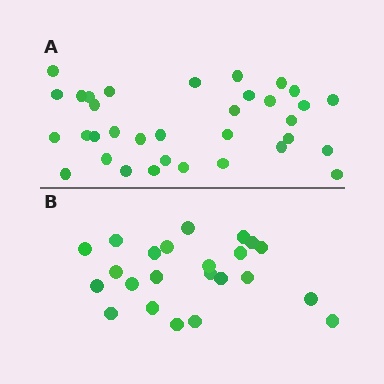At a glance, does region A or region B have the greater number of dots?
Region A (the top region) has more dots.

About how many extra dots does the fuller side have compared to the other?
Region A has roughly 12 or so more dots than region B.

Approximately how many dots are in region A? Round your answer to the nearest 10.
About 30 dots. (The exact count is 34, which rounds to 30.)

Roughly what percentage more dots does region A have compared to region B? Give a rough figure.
About 50% more.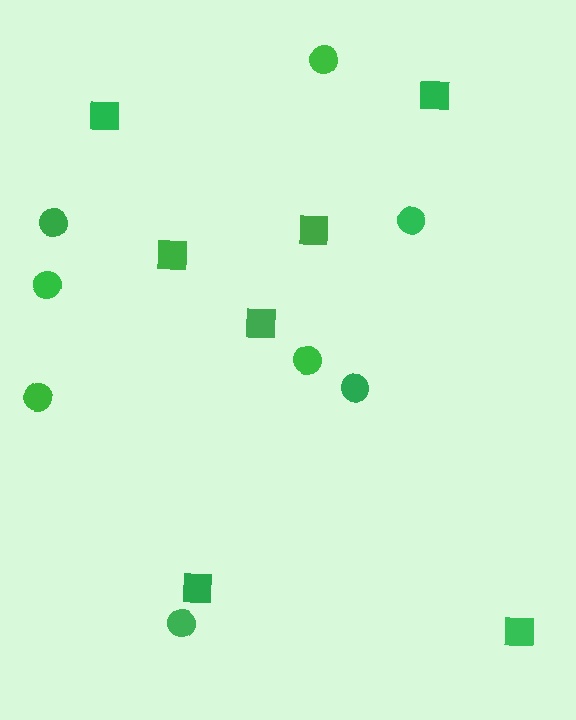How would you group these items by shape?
There are 2 groups: one group of circles (8) and one group of squares (7).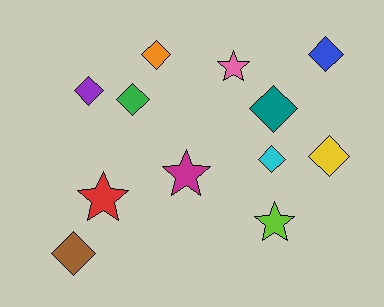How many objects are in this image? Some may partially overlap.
There are 12 objects.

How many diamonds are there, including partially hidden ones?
There are 8 diamonds.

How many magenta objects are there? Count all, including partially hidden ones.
There is 1 magenta object.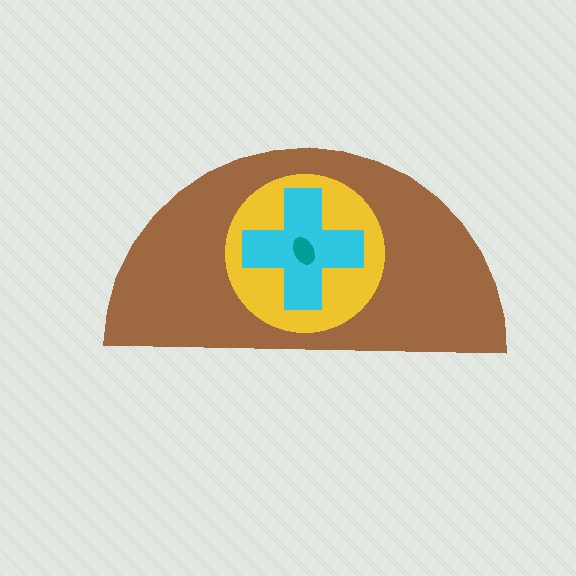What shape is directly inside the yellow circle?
The cyan cross.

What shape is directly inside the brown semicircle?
The yellow circle.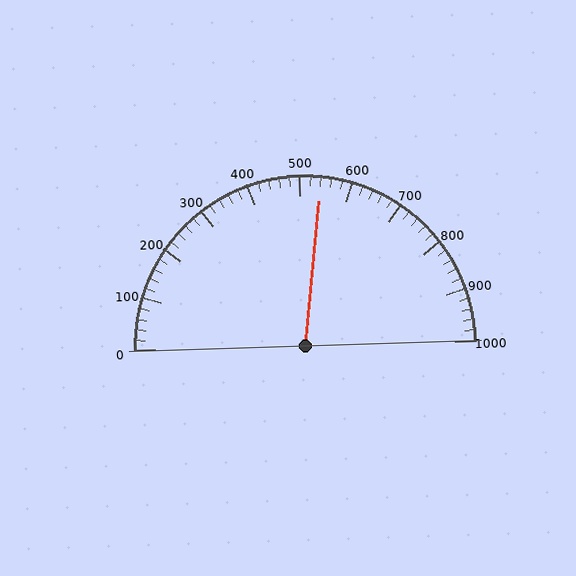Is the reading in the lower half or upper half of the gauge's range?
The reading is in the upper half of the range (0 to 1000).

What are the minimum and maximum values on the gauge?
The gauge ranges from 0 to 1000.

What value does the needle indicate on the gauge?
The needle indicates approximately 540.